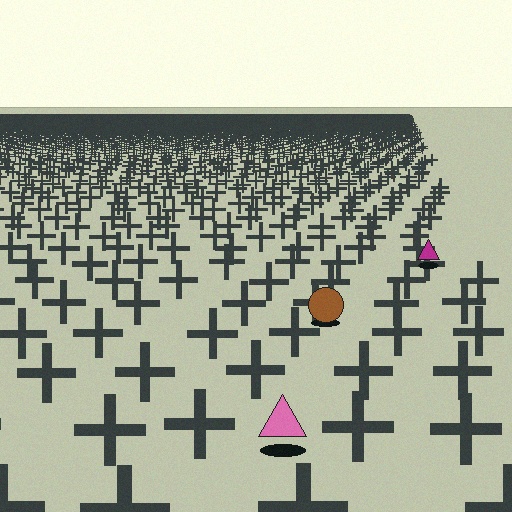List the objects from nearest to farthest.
From nearest to farthest: the pink triangle, the brown circle, the magenta triangle.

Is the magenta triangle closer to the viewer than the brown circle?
No. The brown circle is closer — you can tell from the texture gradient: the ground texture is coarser near it.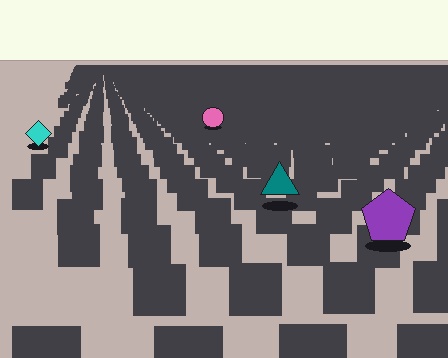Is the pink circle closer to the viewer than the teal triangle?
No. The teal triangle is closer — you can tell from the texture gradient: the ground texture is coarser near it.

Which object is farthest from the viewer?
The pink circle is farthest from the viewer. It appears smaller and the ground texture around it is denser.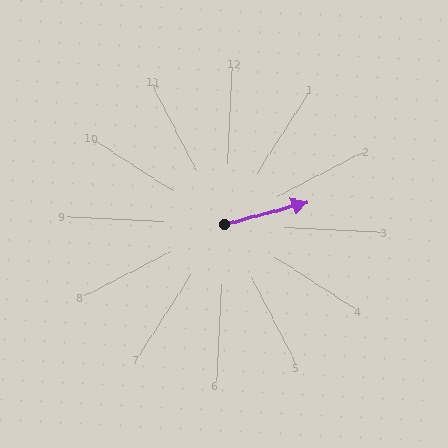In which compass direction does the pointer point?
East.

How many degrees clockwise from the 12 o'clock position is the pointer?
Approximately 72 degrees.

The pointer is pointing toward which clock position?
Roughly 2 o'clock.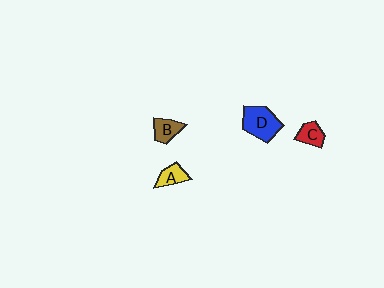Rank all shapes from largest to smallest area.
From largest to smallest: D (blue), B (brown), A (yellow), C (red).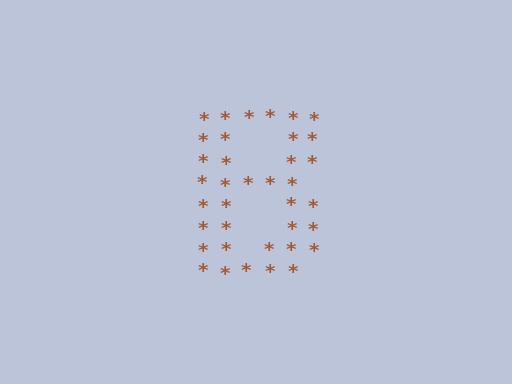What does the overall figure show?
The overall figure shows the letter B.